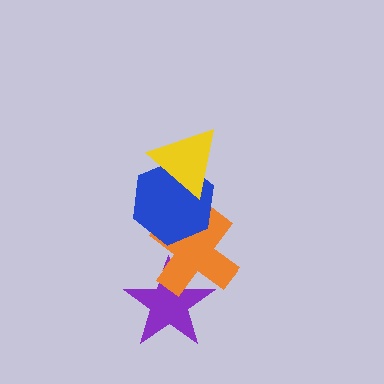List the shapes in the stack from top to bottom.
From top to bottom: the yellow triangle, the blue hexagon, the orange cross, the purple star.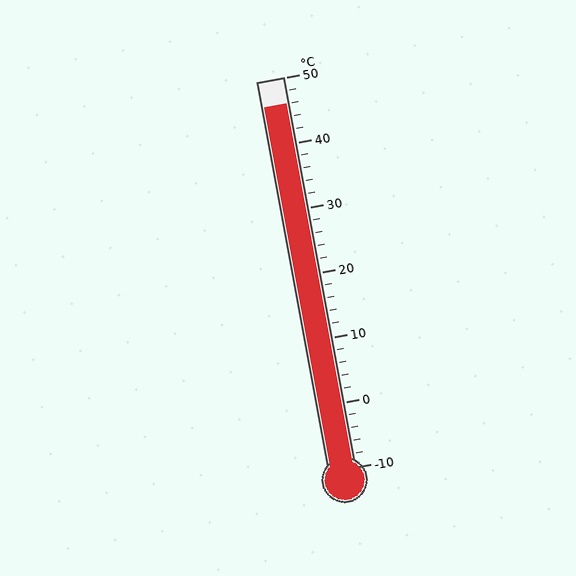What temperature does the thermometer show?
The thermometer shows approximately 46°C.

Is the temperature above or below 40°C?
The temperature is above 40°C.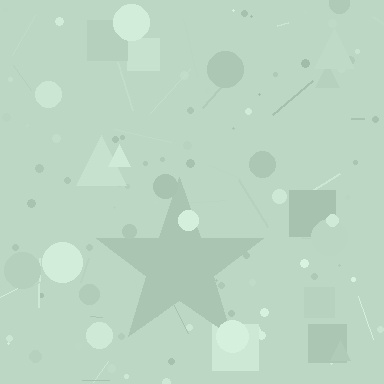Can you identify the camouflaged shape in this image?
The camouflaged shape is a star.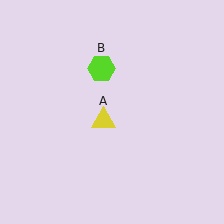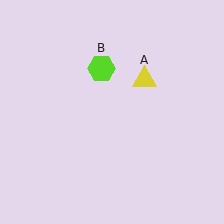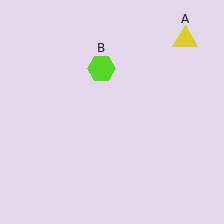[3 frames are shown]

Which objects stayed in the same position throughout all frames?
Lime hexagon (object B) remained stationary.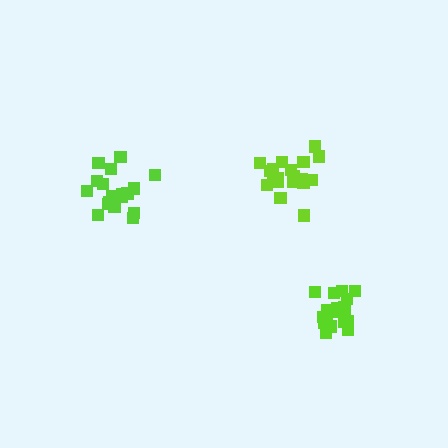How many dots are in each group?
Group 1: 18 dots, Group 2: 18 dots, Group 3: 20 dots (56 total).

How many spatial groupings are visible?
There are 3 spatial groupings.